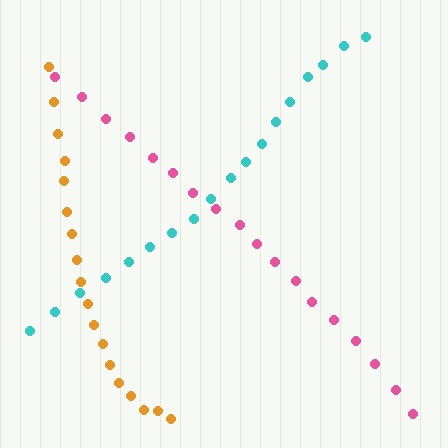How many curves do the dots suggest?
There are 3 distinct paths.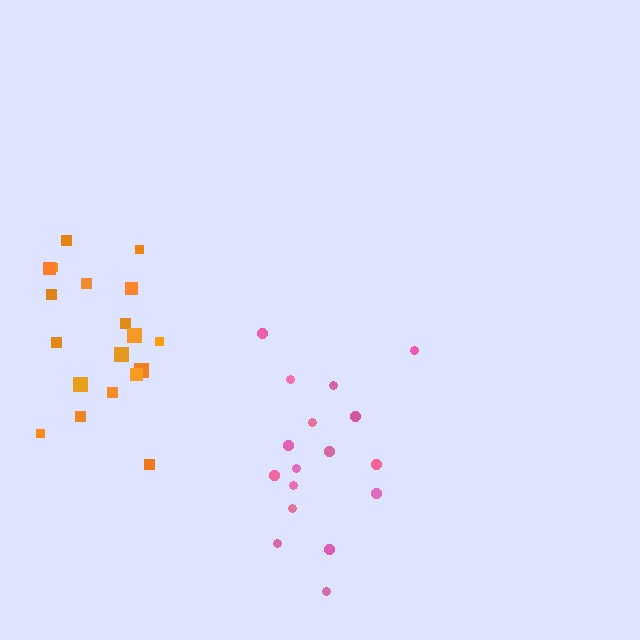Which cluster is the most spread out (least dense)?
Orange.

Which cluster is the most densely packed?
Pink.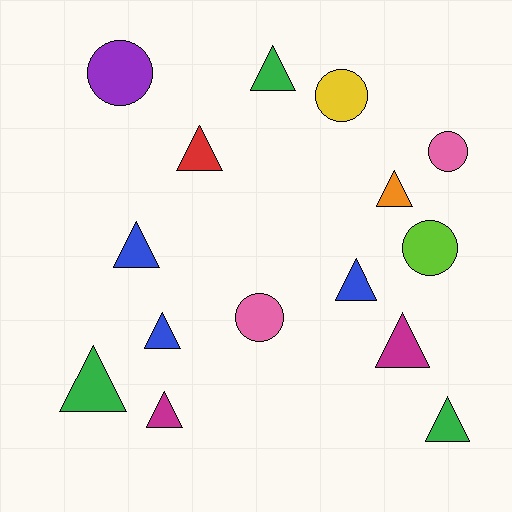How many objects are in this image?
There are 15 objects.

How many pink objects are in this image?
There are 2 pink objects.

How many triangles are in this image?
There are 10 triangles.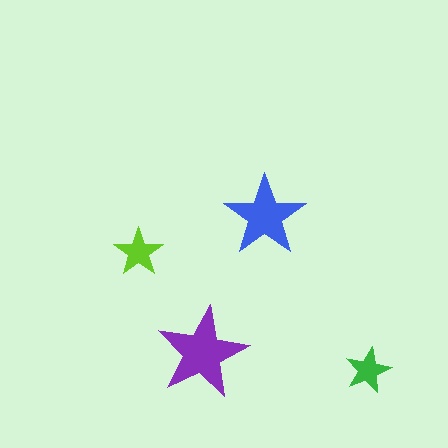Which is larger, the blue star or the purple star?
The purple one.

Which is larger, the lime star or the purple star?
The purple one.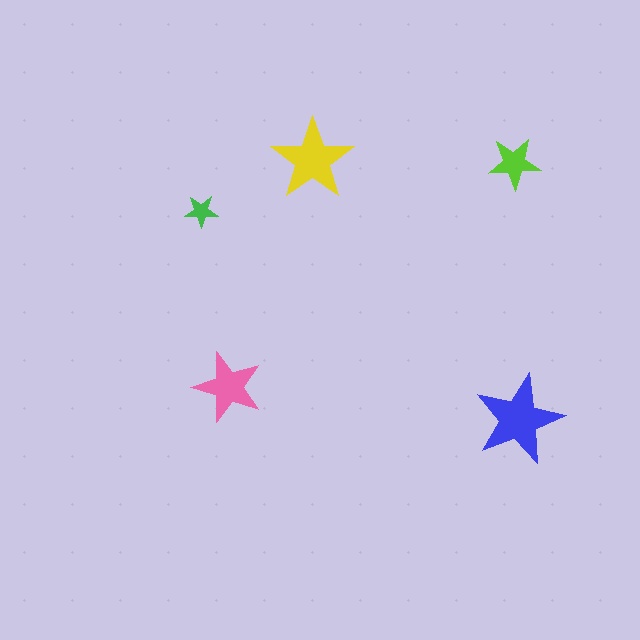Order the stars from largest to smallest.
the blue one, the yellow one, the pink one, the lime one, the green one.